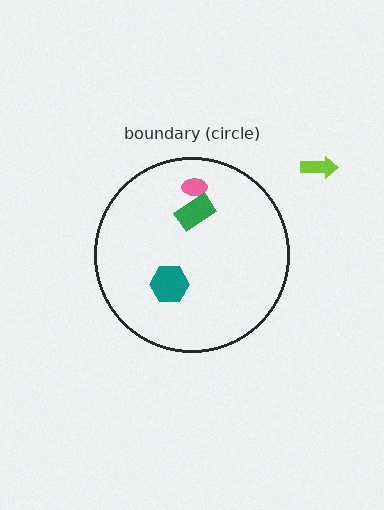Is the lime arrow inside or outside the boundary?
Outside.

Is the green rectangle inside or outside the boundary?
Inside.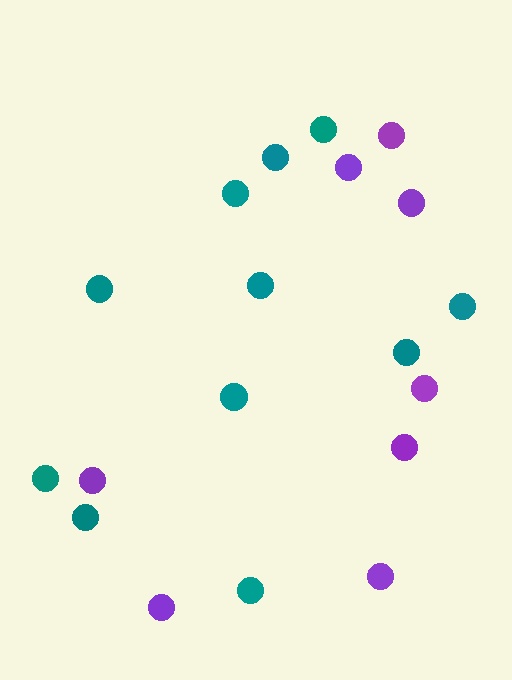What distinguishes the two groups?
There are 2 groups: one group of purple circles (8) and one group of teal circles (11).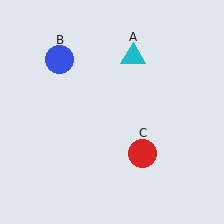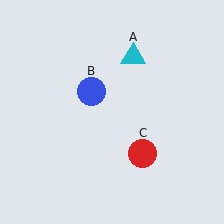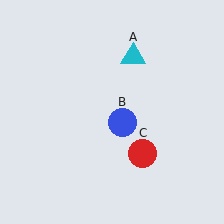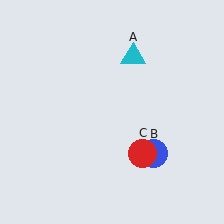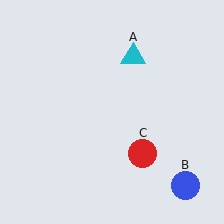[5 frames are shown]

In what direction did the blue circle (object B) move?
The blue circle (object B) moved down and to the right.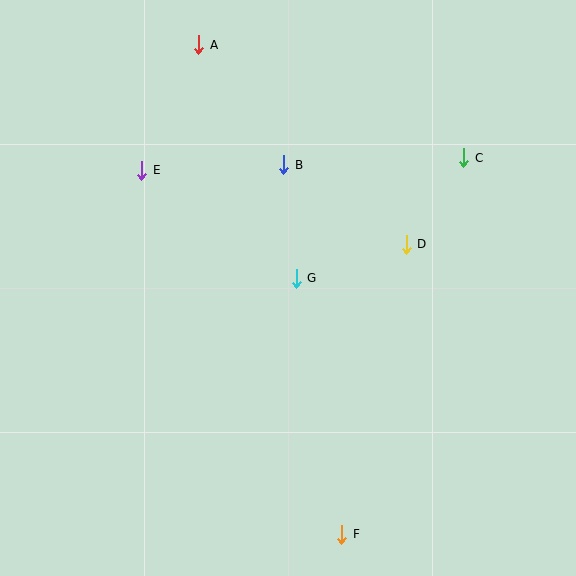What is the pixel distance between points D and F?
The distance between D and F is 297 pixels.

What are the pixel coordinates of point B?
Point B is at (284, 165).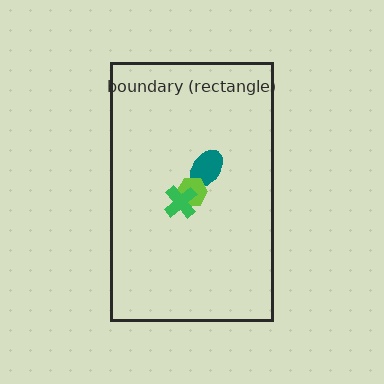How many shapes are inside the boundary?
3 inside, 0 outside.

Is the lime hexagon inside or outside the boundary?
Inside.